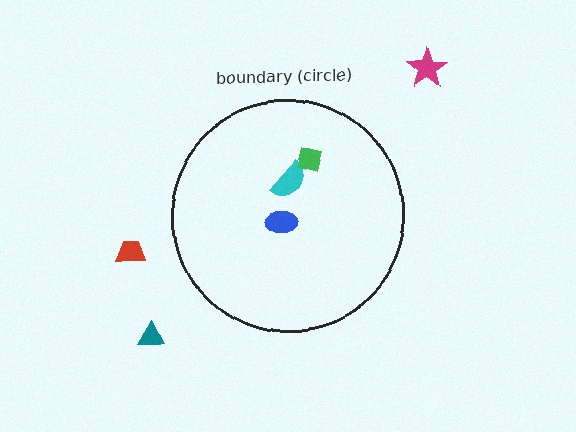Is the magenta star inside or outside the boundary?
Outside.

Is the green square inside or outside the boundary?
Inside.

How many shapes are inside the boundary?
3 inside, 3 outside.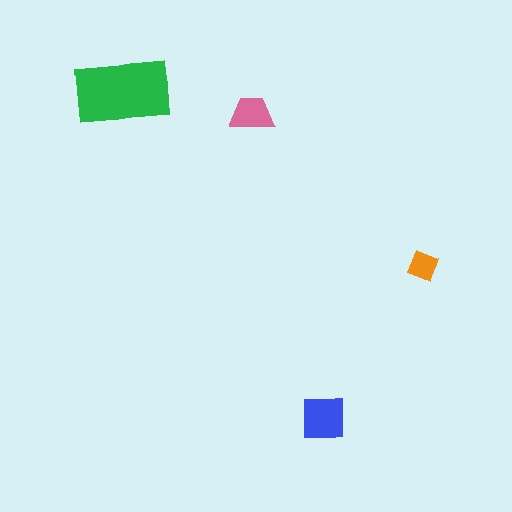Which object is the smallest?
The orange diamond.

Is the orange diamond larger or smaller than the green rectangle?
Smaller.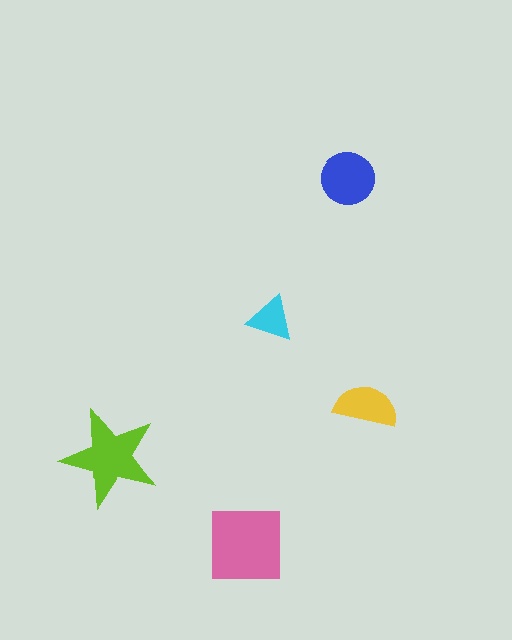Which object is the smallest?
The cyan triangle.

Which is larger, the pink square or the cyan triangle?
The pink square.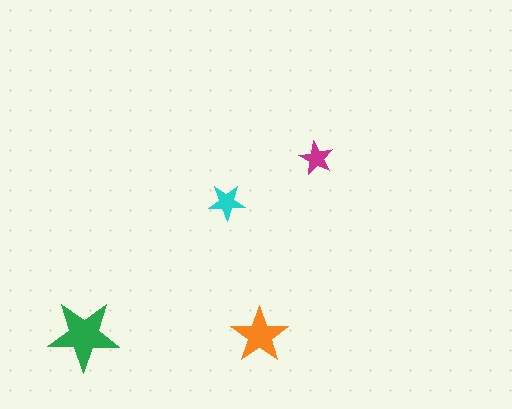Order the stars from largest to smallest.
the green one, the orange one, the cyan one, the magenta one.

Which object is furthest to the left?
The green star is leftmost.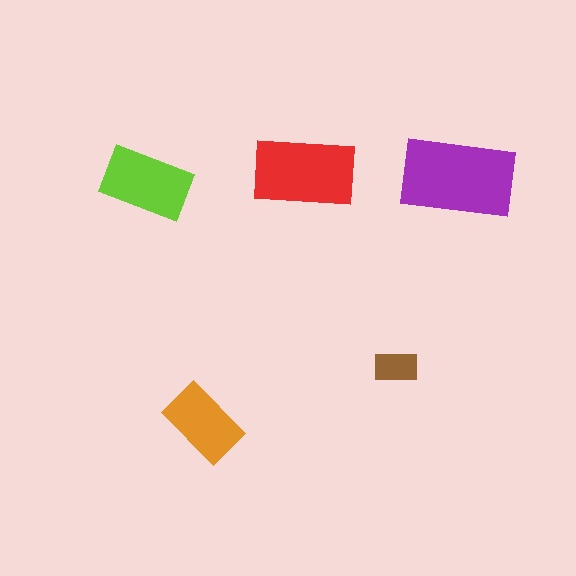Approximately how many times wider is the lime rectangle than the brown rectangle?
About 2 times wider.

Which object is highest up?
The red rectangle is topmost.